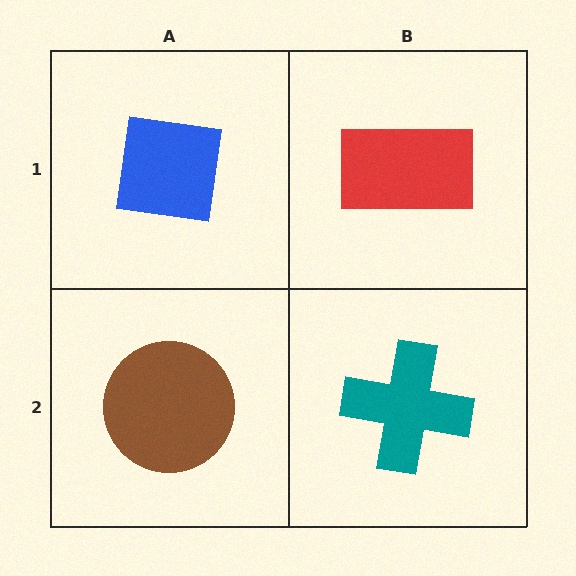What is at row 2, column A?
A brown circle.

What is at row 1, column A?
A blue square.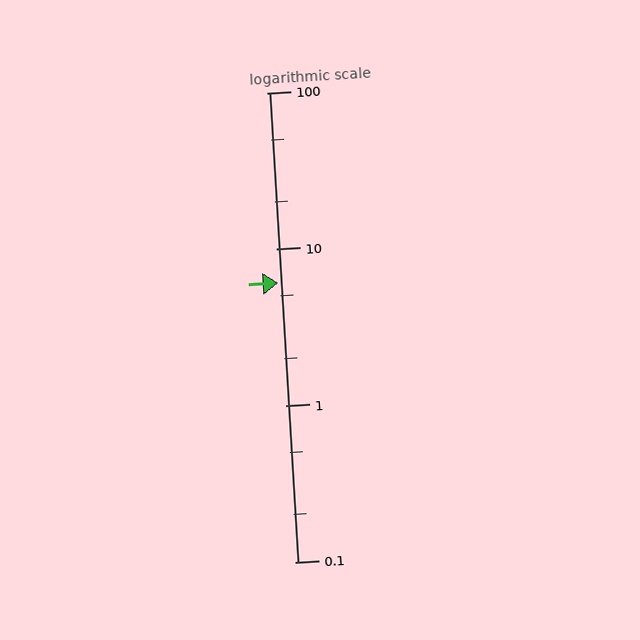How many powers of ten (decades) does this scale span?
The scale spans 3 decades, from 0.1 to 100.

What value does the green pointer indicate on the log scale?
The pointer indicates approximately 6.1.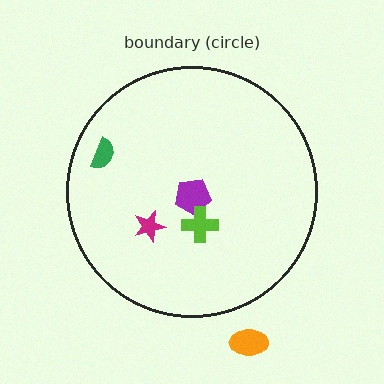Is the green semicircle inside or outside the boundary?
Inside.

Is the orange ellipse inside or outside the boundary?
Outside.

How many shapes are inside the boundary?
4 inside, 1 outside.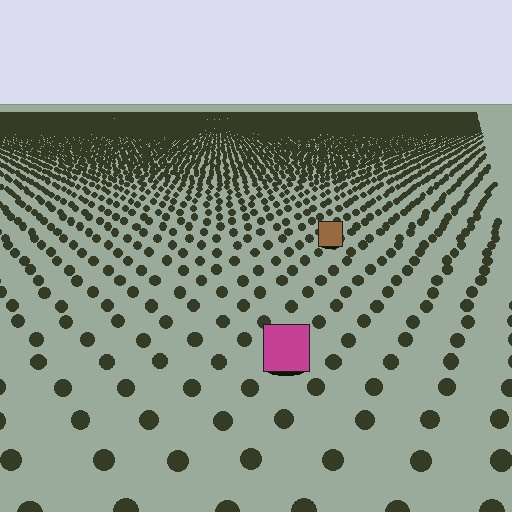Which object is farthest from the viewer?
The brown square is farthest from the viewer. It appears smaller and the ground texture around it is denser.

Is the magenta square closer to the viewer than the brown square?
Yes. The magenta square is closer — you can tell from the texture gradient: the ground texture is coarser near it.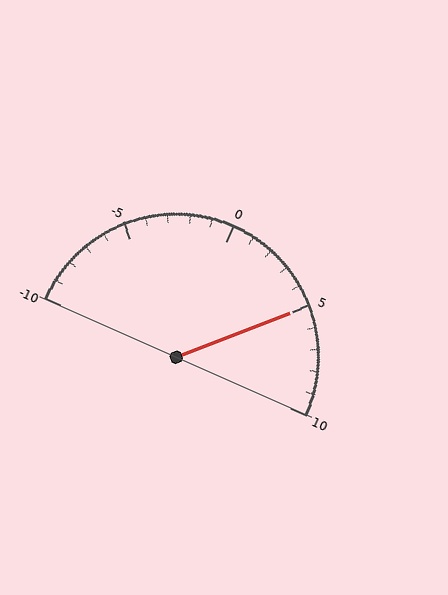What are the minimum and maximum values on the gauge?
The gauge ranges from -10 to 10.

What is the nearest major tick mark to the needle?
The nearest major tick mark is 5.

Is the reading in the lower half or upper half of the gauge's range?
The reading is in the upper half of the range (-10 to 10).